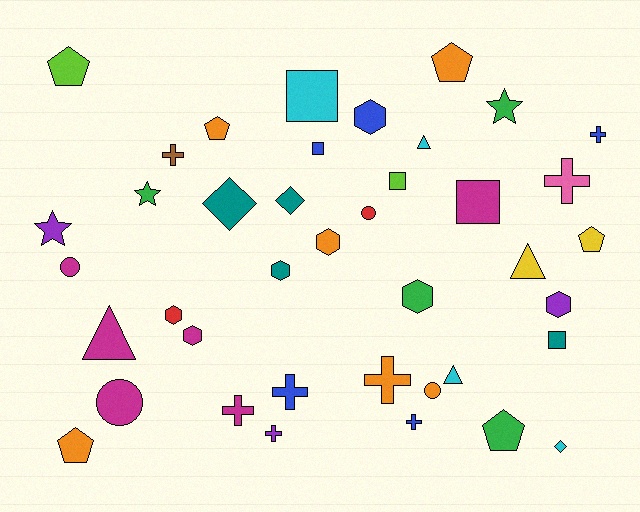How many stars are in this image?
There are 3 stars.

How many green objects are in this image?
There are 4 green objects.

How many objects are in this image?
There are 40 objects.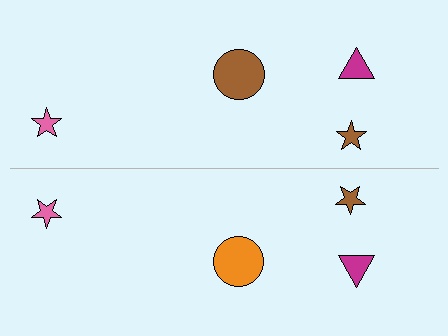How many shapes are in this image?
There are 8 shapes in this image.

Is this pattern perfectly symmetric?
No, the pattern is not perfectly symmetric. The orange circle on the bottom side breaks the symmetry — its mirror counterpart is brown.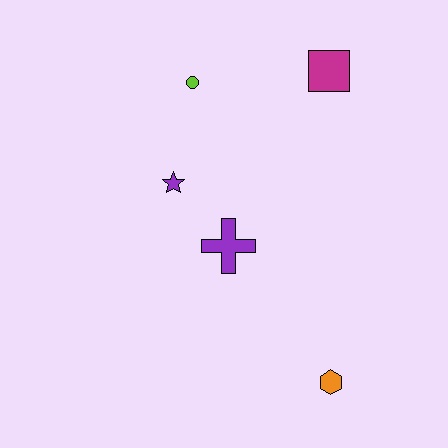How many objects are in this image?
There are 5 objects.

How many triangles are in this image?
There are no triangles.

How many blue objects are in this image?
There are no blue objects.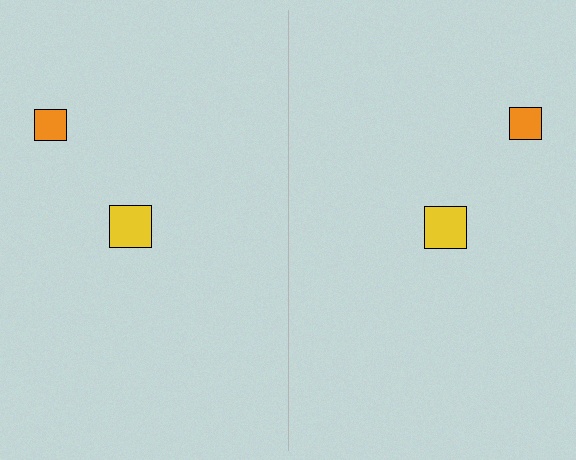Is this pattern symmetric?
Yes, this pattern has bilateral (reflection) symmetry.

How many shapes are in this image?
There are 4 shapes in this image.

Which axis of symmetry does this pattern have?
The pattern has a vertical axis of symmetry running through the center of the image.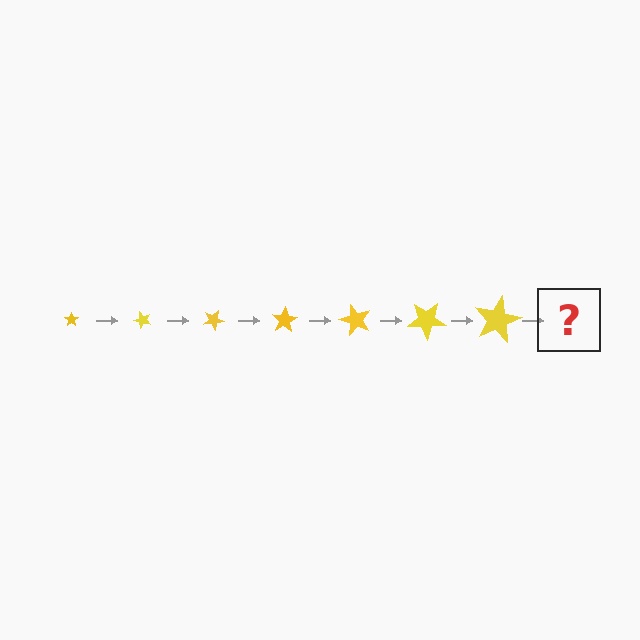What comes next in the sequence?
The next element should be a star, larger than the previous one and rotated 350 degrees from the start.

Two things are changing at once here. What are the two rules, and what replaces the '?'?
The two rules are that the star grows larger each step and it rotates 50 degrees each step. The '?' should be a star, larger than the previous one and rotated 350 degrees from the start.